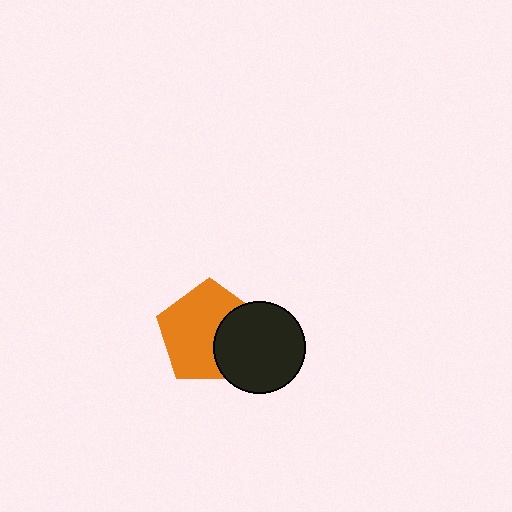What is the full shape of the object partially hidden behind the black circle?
The partially hidden object is an orange pentagon.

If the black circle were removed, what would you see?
You would see the complete orange pentagon.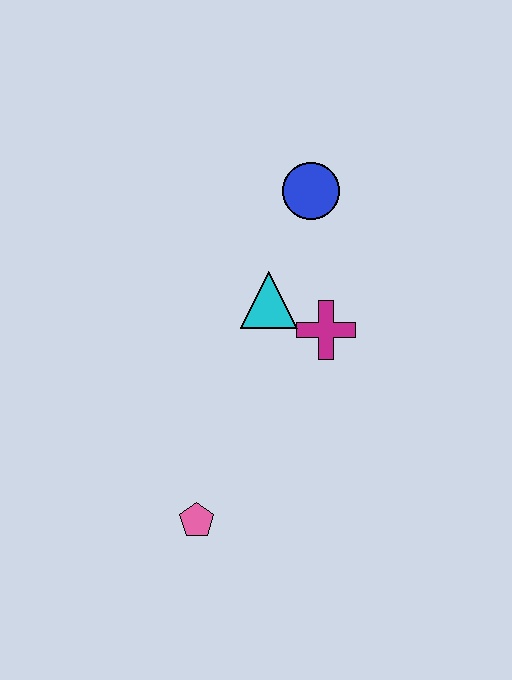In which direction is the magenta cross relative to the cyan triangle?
The magenta cross is to the right of the cyan triangle.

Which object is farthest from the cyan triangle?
The pink pentagon is farthest from the cyan triangle.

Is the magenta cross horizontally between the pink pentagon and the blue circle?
No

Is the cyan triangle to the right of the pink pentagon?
Yes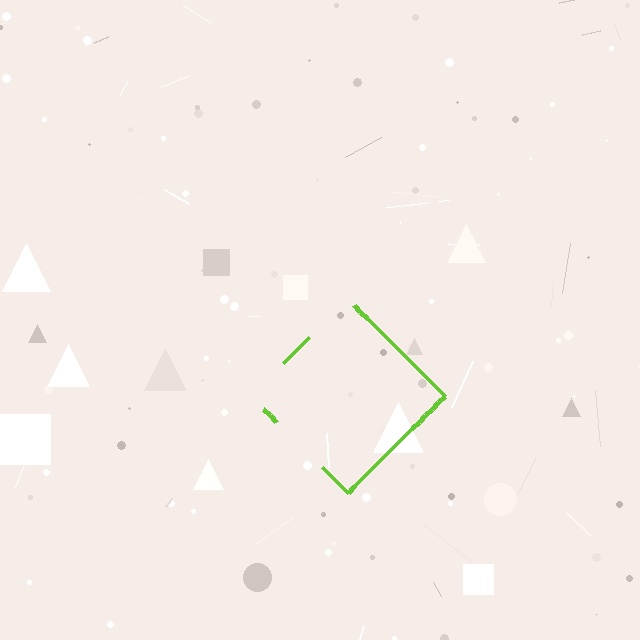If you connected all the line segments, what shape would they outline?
They would outline a diamond.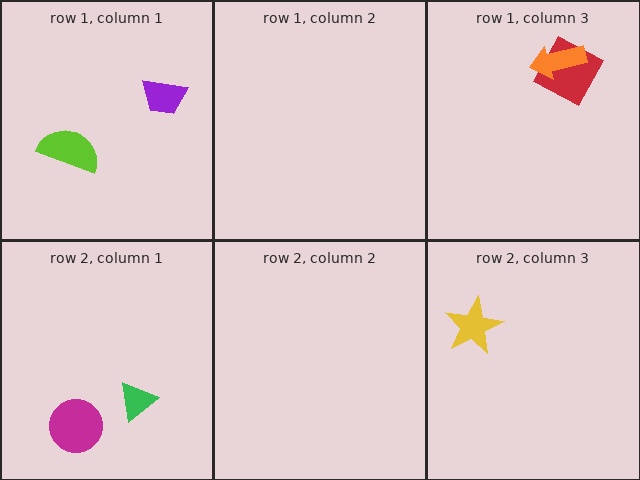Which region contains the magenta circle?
The row 2, column 1 region.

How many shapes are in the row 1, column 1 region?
2.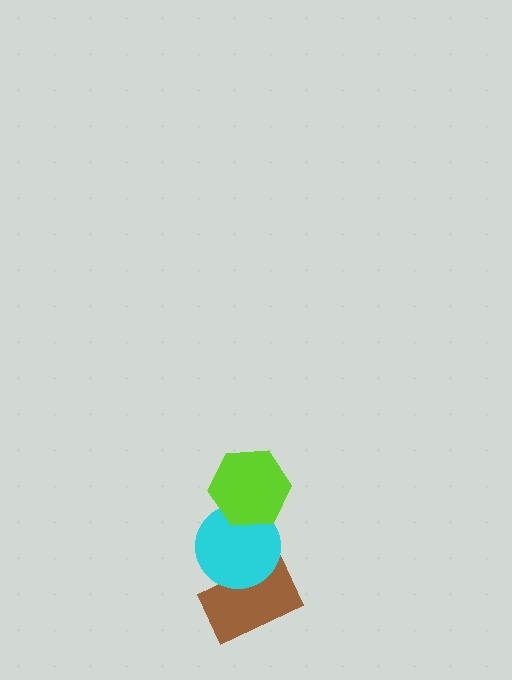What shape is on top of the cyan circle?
The lime hexagon is on top of the cyan circle.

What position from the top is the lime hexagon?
The lime hexagon is 1st from the top.